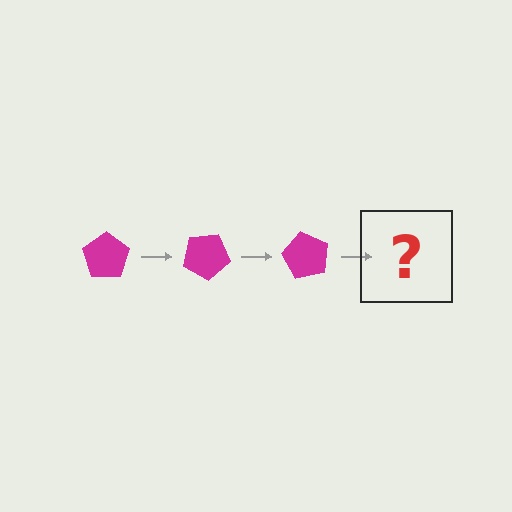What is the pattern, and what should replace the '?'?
The pattern is that the pentagon rotates 30 degrees each step. The '?' should be a magenta pentagon rotated 90 degrees.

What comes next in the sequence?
The next element should be a magenta pentagon rotated 90 degrees.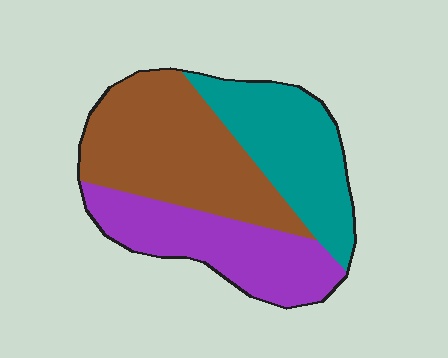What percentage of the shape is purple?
Purple covers 30% of the shape.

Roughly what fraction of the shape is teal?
Teal covers about 30% of the shape.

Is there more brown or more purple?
Brown.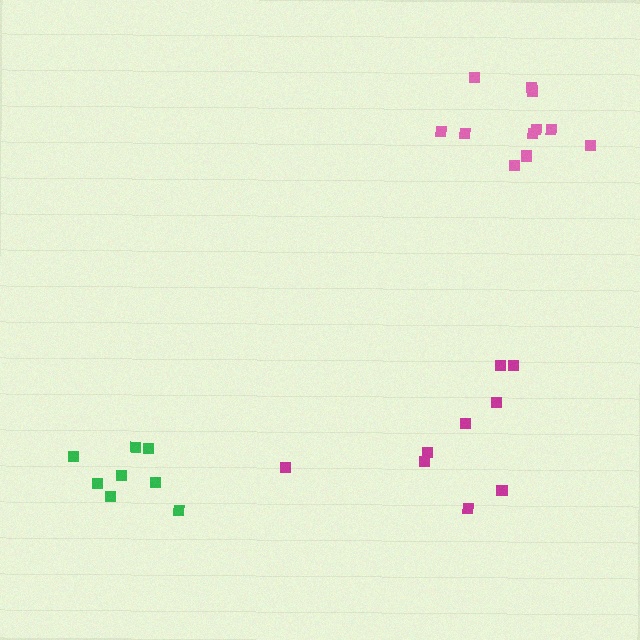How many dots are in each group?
Group 1: 9 dots, Group 2: 8 dots, Group 3: 11 dots (28 total).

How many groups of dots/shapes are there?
There are 3 groups.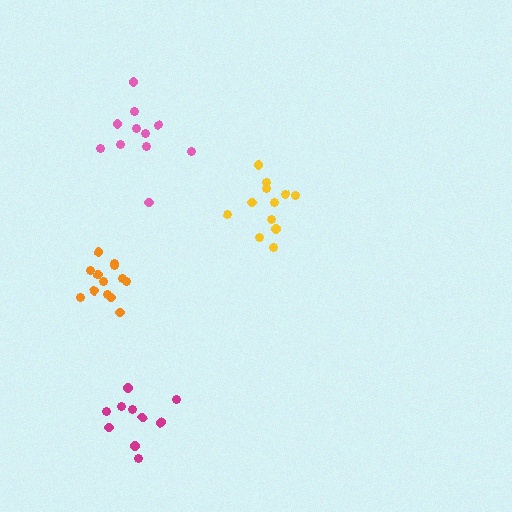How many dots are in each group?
Group 1: 10 dots, Group 2: 11 dots, Group 3: 12 dots, Group 4: 13 dots (46 total).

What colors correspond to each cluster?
The clusters are colored: magenta, pink, yellow, orange.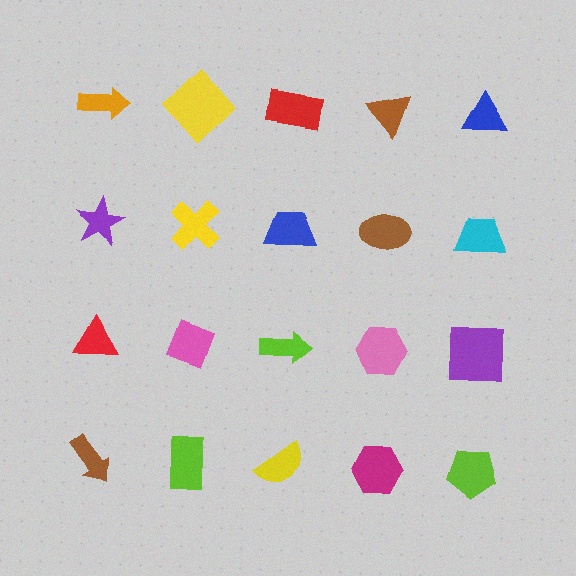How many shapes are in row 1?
5 shapes.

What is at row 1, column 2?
A yellow diamond.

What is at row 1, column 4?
A brown triangle.